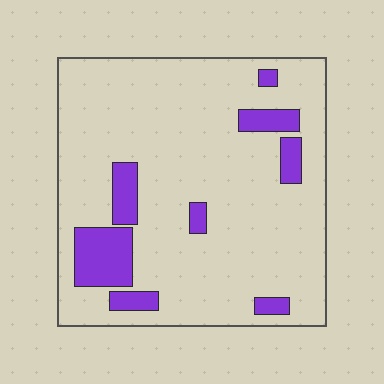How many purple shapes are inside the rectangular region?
8.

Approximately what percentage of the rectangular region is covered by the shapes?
Approximately 15%.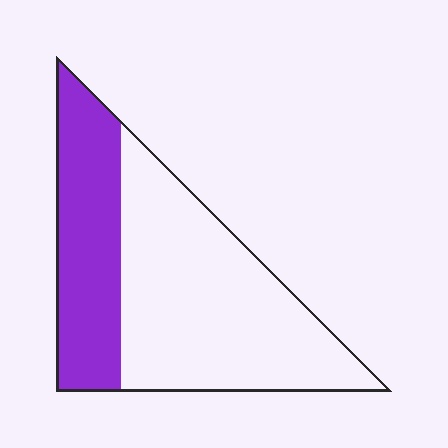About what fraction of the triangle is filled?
About one third (1/3).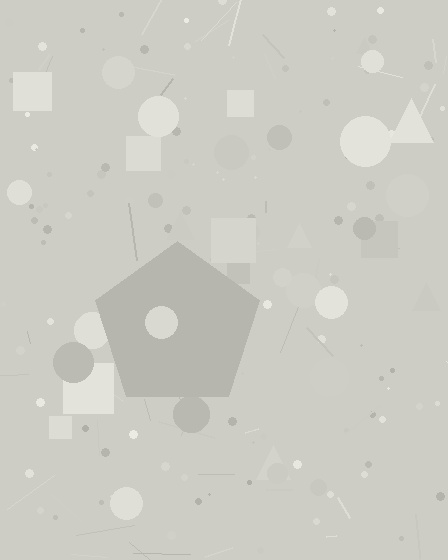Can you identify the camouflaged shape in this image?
The camouflaged shape is a pentagon.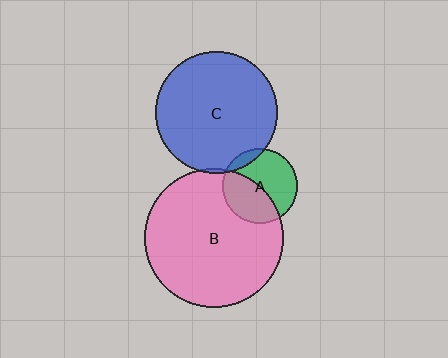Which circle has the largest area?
Circle B (pink).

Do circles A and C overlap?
Yes.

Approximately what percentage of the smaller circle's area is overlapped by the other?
Approximately 10%.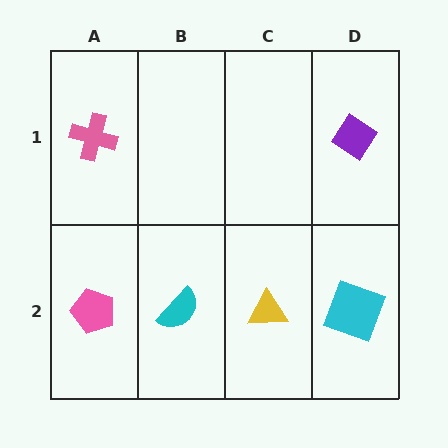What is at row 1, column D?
A purple diamond.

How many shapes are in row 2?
4 shapes.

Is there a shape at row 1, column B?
No, that cell is empty.